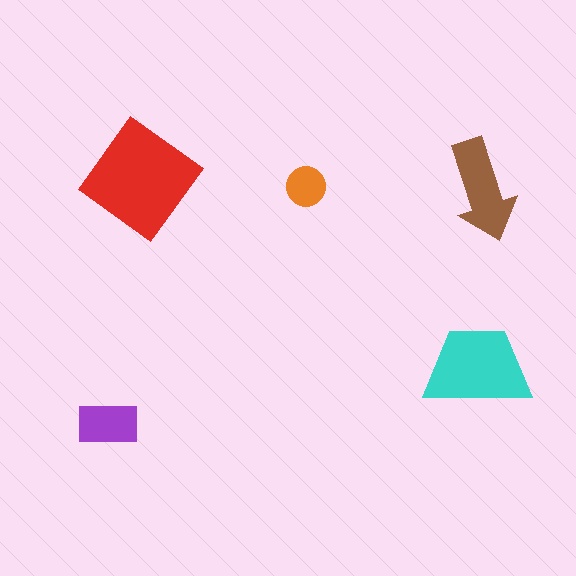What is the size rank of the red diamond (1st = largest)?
1st.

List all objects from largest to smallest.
The red diamond, the cyan trapezoid, the brown arrow, the purple rectangle, the orange circle.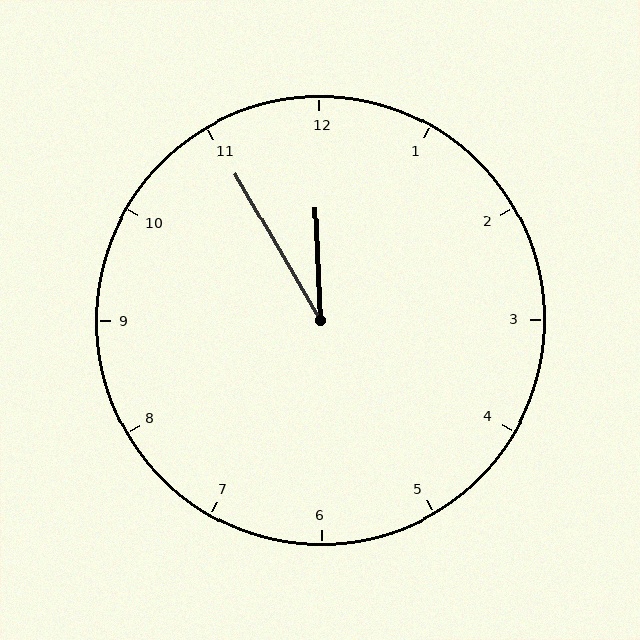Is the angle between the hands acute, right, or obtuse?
It is acute.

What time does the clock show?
11:55.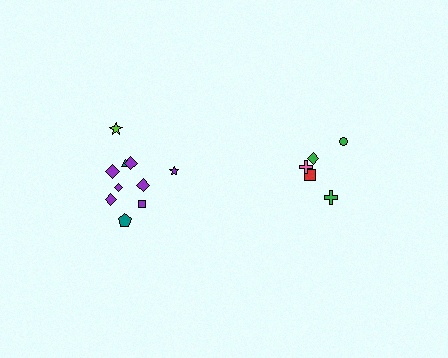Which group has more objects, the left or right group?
The left group.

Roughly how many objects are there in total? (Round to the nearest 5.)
Roughly 15 objects in total.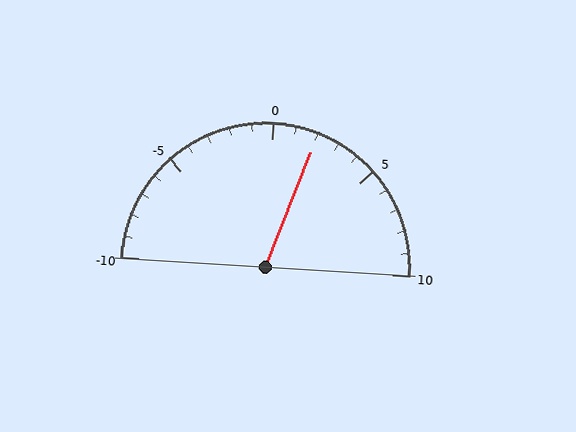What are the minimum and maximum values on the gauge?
The gauge ranges from -10 to 10.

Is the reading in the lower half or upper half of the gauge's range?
The reading is in the upper half of the range (-10 to 10).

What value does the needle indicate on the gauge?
The needle indicates approximately 2.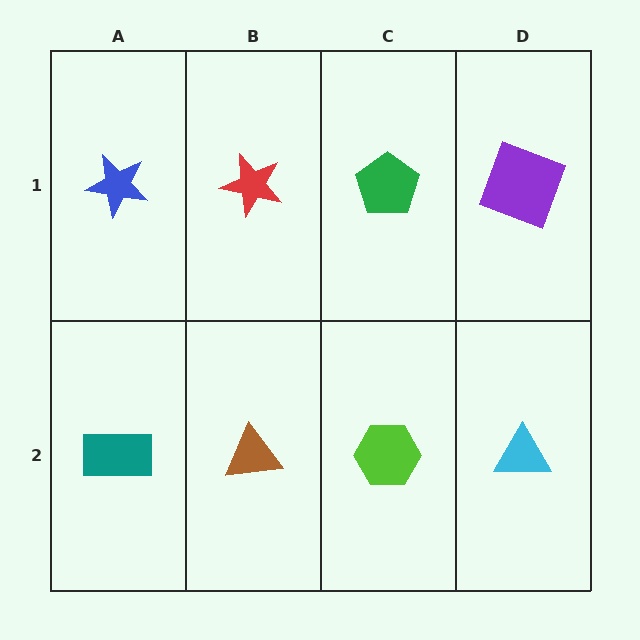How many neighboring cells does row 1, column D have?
2.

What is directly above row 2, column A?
A blue star.